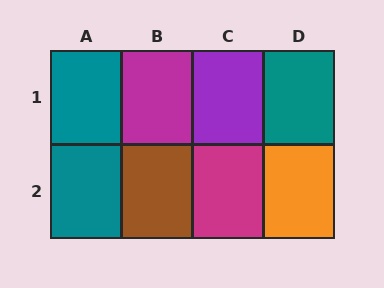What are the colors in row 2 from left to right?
Teal, brown, magenta, orange.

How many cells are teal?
3 cells are teal.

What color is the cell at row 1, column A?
Teal.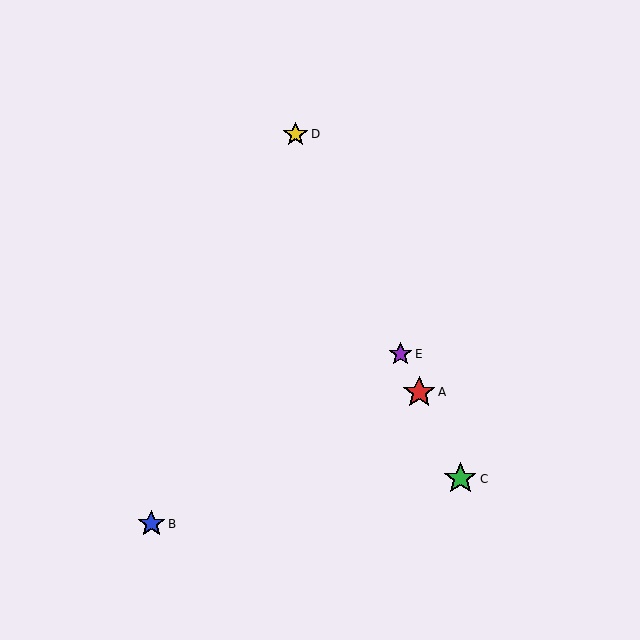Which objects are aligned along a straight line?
Objects A, C, D, E are aligned along a straight line.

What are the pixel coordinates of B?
Object B is at (151, 524).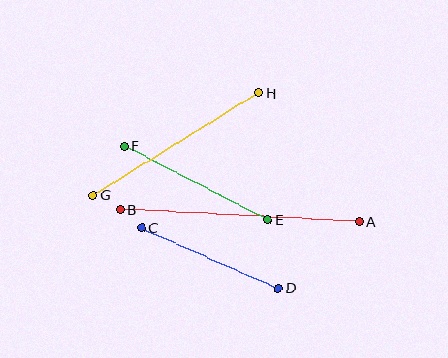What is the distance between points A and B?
The distance is approximately 239 pixels.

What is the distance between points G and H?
The distance is approximately 194 pixels.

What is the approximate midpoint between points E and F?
The midpoint is at approximately (196, 183) pixels.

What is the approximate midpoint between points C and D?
The midpoint is at approximately (210, 258) pixels.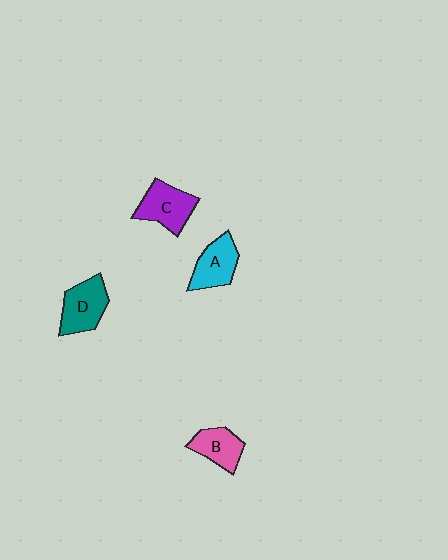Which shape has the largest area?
Shape C (purple).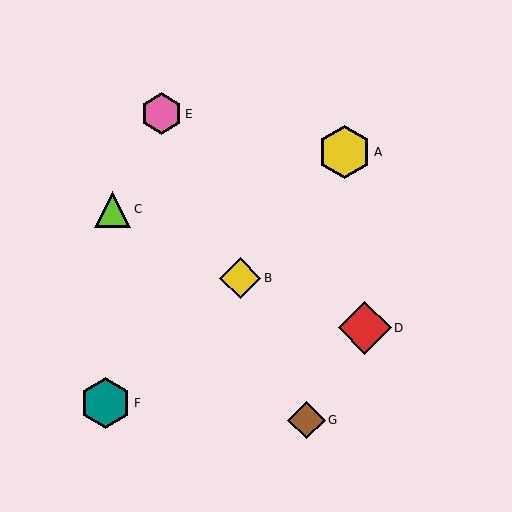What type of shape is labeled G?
Shape G is a brown diamond.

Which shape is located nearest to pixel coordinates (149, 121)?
The pink hexagon (labeled E) at (161, 114) is nearest to that location.